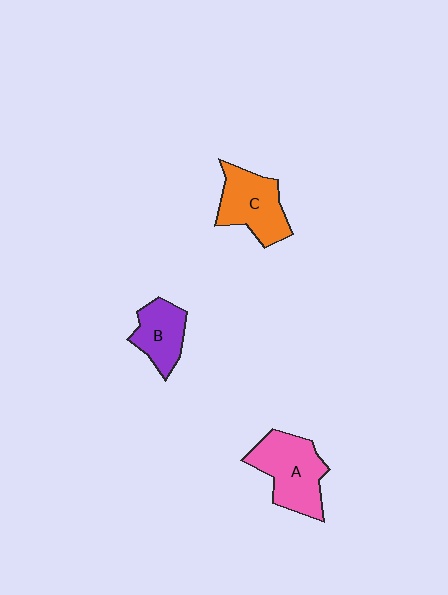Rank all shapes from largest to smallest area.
From largest to smallest: A (pink), C (orange), B (purple).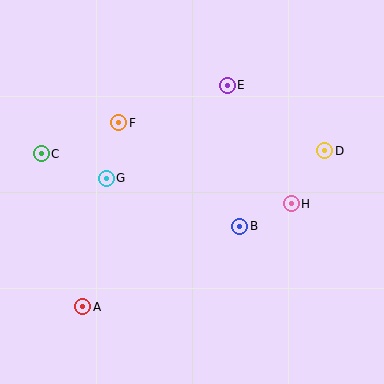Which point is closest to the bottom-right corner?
Point H is closest to the bottom-right corner.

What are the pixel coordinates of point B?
Point B is at (240, 226).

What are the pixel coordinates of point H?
Point H is at (291, 204).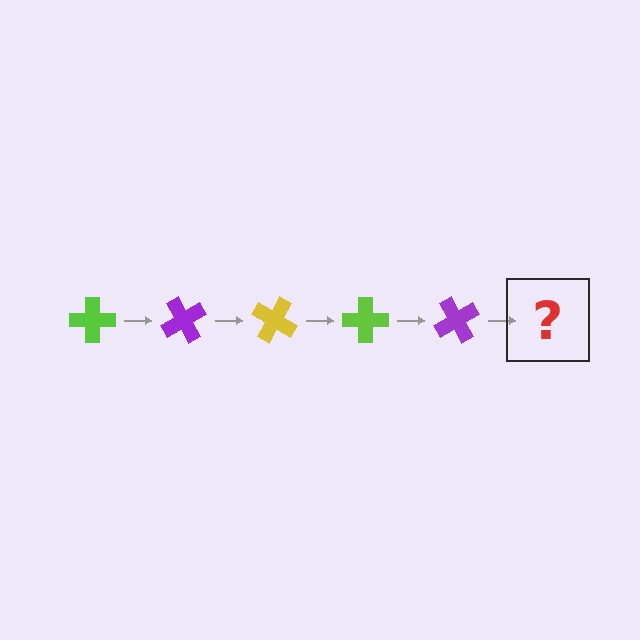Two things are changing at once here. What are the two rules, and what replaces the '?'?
The two rules are that it rotates 60 degrees each step and the color cycles through lime, purple, and yellow. The '?' should be a yellow cross, rotated 300 degrees from the start.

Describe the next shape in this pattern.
It should be a yellow cross, rotated 300 degrees from the start.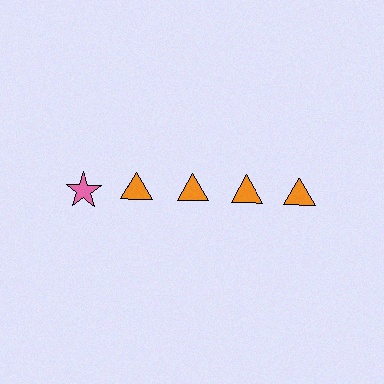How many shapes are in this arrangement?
There are 5 shapes arranged in a grid pattern.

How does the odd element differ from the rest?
It differs in both color (pink instead of orange) and shape (star instead of triangle).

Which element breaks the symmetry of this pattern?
The pink star in the top row, leftmost column breaks the symmetry. All other shapes are orange triangles.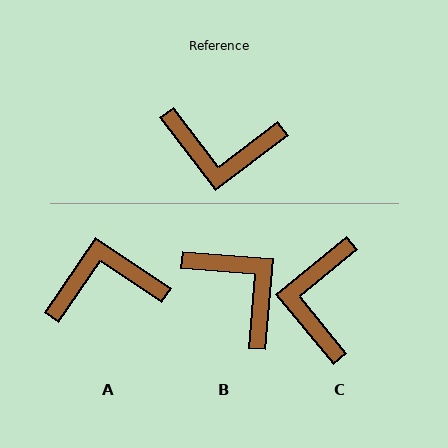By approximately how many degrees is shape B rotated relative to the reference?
Approximately 138 degrees counter-clockwise.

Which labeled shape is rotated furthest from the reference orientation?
A, about 162 degrees away.